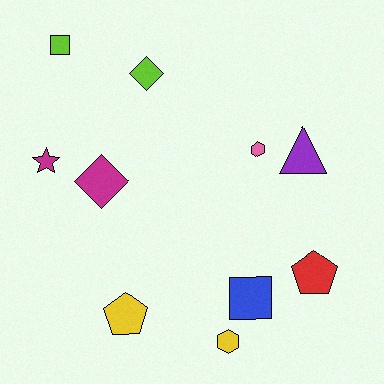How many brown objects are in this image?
There are no brown objects.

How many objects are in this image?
There are 10 objects.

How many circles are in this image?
There are no circles.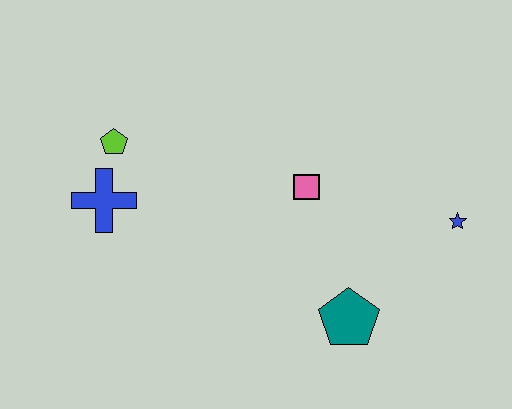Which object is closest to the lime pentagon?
The blue cross is closest to the lime pentagon.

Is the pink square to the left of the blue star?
Yes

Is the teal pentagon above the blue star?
No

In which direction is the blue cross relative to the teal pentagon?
The blue cross is to the left of the teal pentagon.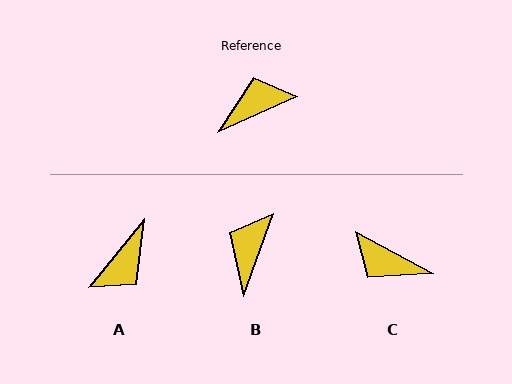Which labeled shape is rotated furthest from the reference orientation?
A, about 154 degrees away.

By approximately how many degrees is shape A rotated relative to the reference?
Approximately 154 degrees clockwise.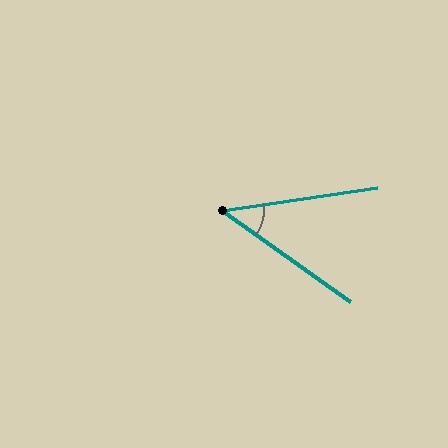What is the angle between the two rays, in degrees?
Approximately 44 degrees.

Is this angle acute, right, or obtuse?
It is acute.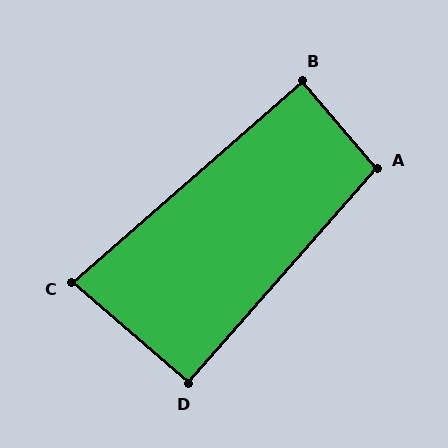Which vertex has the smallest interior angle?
C, at approximately 82 degrees.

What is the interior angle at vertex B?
Approximately 89 degrees (approximately right).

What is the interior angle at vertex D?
Approximately 91 degrees (approximately right).